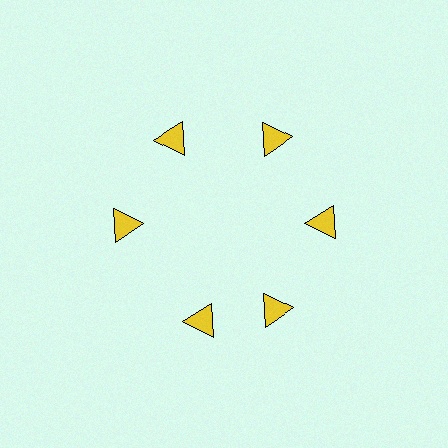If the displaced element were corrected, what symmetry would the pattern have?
It would have 6-fold rotational symmetry — the pattern would map onto itself every 60 degrees.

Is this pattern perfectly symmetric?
No. The 6 yellow triangles are arranged in a ring, but one element near the 7 o'clock position is rotated out of alignment along the ring, breaking the 6-fold rotational symmetry.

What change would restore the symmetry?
The symmetry would be restored by rotating it back into even spacing with its neighbors so that all 6 triangles sit at equal angles and equal distance from the center.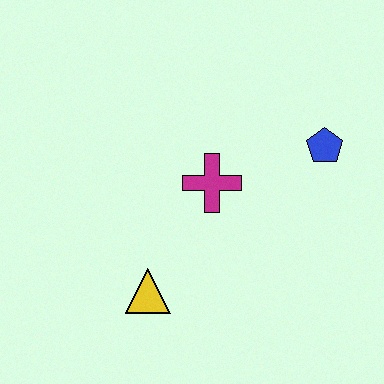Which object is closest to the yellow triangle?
The magenta cross is closest to the yellow triangle.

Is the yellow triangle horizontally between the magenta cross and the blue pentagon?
No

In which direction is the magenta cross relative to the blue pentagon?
The magenta cross is to the left of the blue pentagon.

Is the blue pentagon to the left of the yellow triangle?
No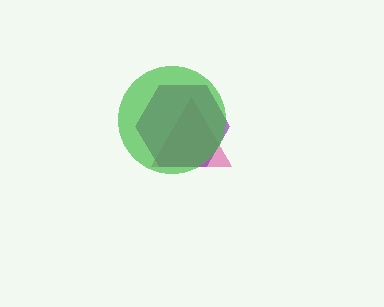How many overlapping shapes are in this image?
There are 3 overlapping shapes in the image.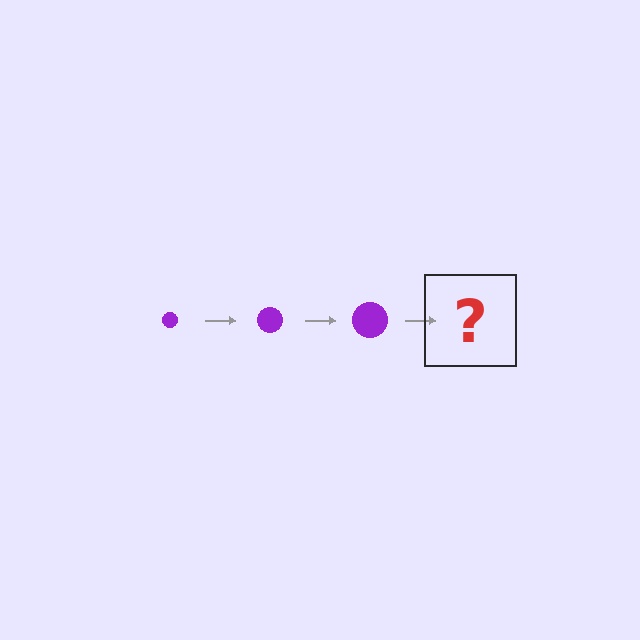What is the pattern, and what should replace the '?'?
The pattern is that the circle gets progressively larger each step. The '?' should be a purple circle, larger than the previous one.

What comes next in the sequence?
The next element should be a purple circle, larger than the previous one.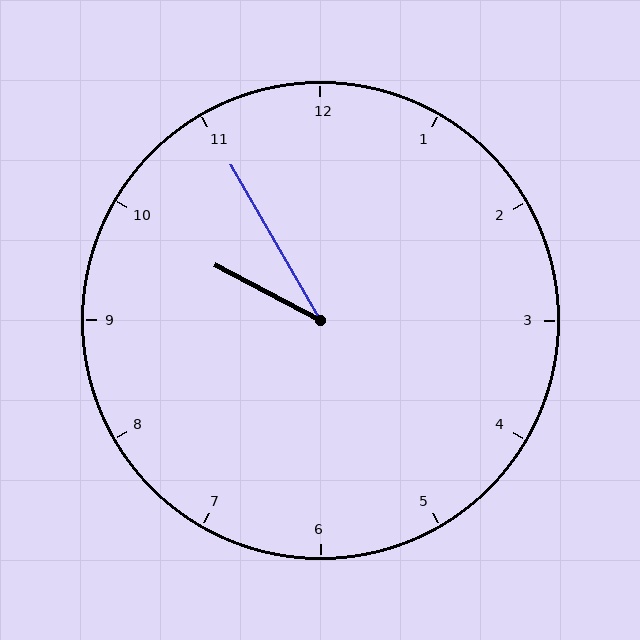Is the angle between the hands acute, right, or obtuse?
It is acute.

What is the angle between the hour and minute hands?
Approximately 32 degrees.